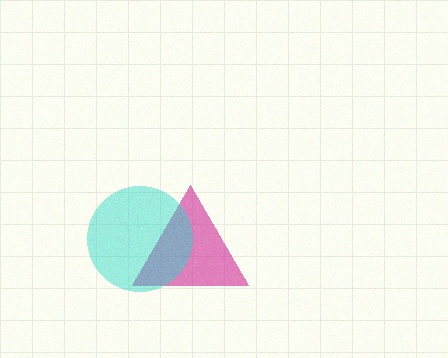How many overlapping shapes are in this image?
There are 2 overlapping shapes in the image.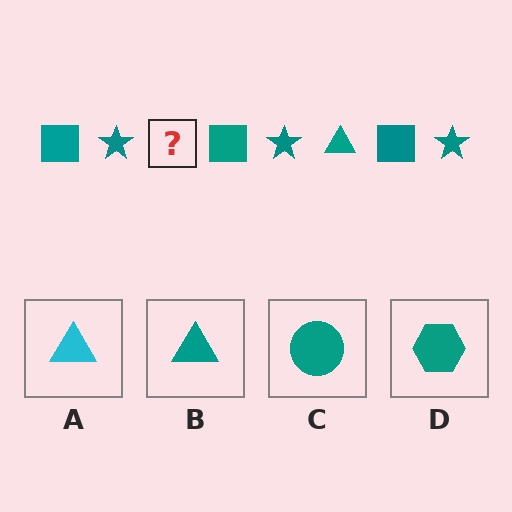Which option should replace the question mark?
Option B.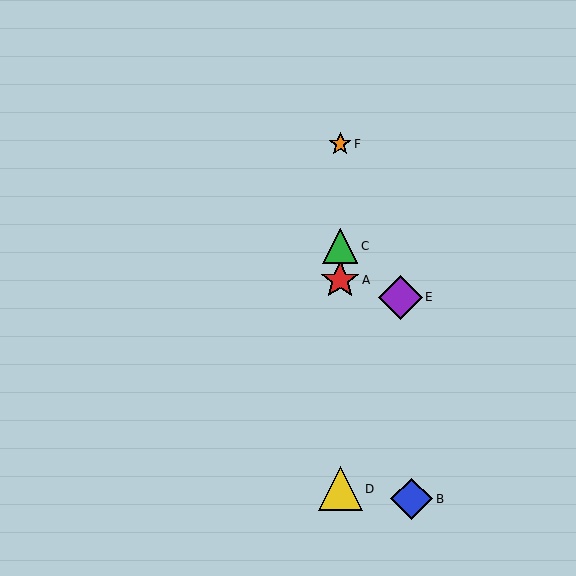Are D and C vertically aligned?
Yes, both are at x≈340.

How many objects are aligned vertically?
4 objects (A, C, D, F) are aligned vertically.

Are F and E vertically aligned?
No, F is at x≈340 and E is at x≈400.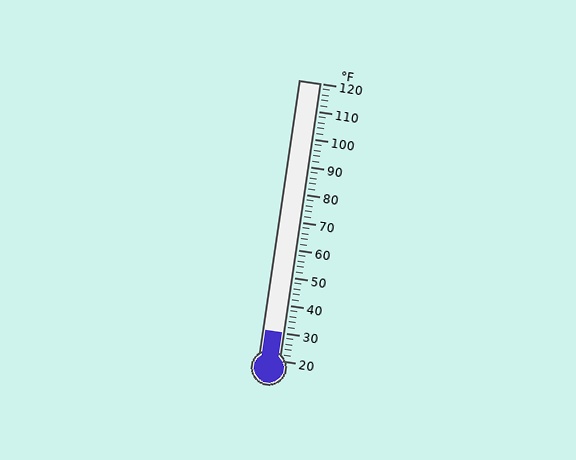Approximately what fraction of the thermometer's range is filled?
The thermometer is filled to approximately 10% of its range.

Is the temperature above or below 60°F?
The temperature is below 60°F.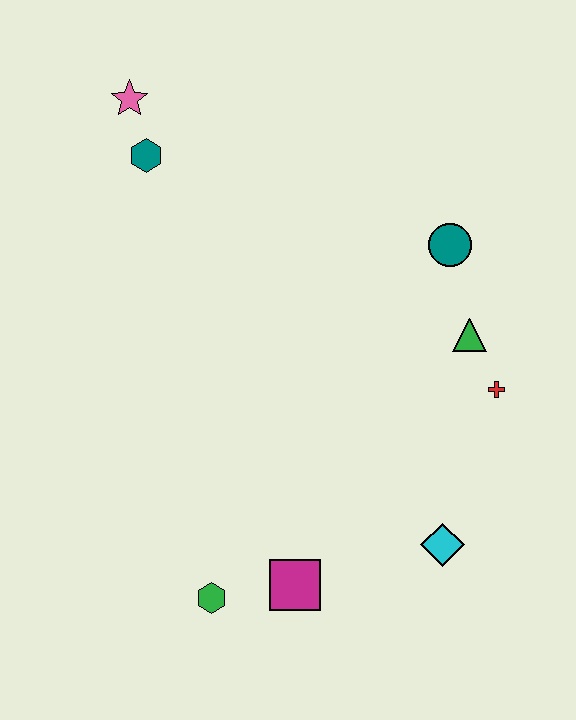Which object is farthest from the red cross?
The pink star is farthest from the red cross.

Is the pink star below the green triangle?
No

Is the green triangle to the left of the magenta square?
No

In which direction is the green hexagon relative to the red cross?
The green hexagon is to the left of the red cross.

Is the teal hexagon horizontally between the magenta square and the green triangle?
No